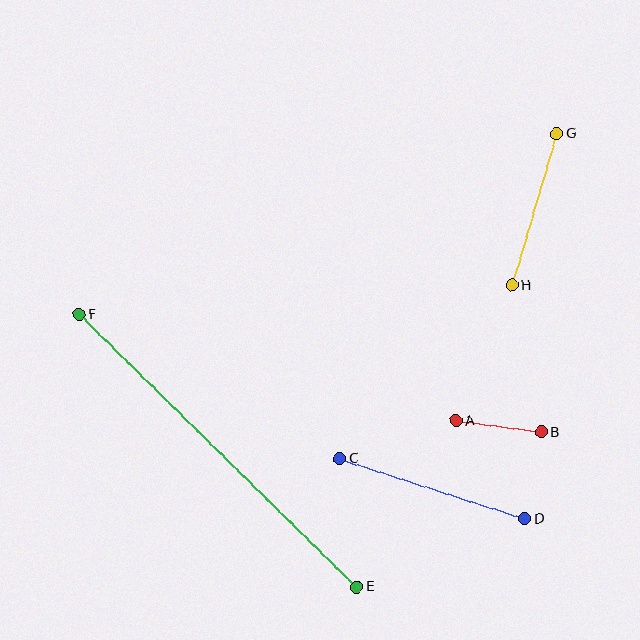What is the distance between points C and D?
The distance is approximately 194 pixels.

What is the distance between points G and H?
The distance is approximately 158 pixels.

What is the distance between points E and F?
The distance is approximately 389 pixels.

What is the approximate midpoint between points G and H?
The midpoint is at approximately (534, 209) pixels.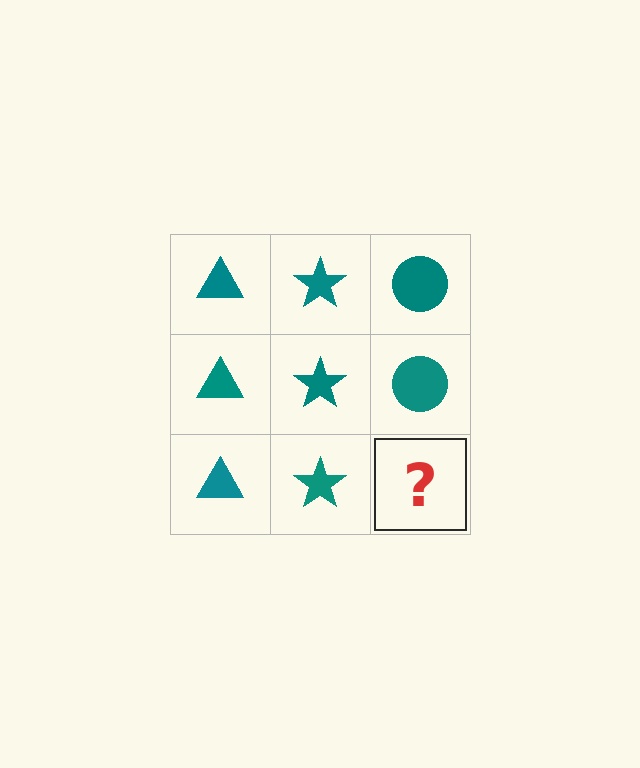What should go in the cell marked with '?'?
The missing cell should contain a teal circle.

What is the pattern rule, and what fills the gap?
The rule is that each column has a consistent shape. The gap should be filled with a teal circle.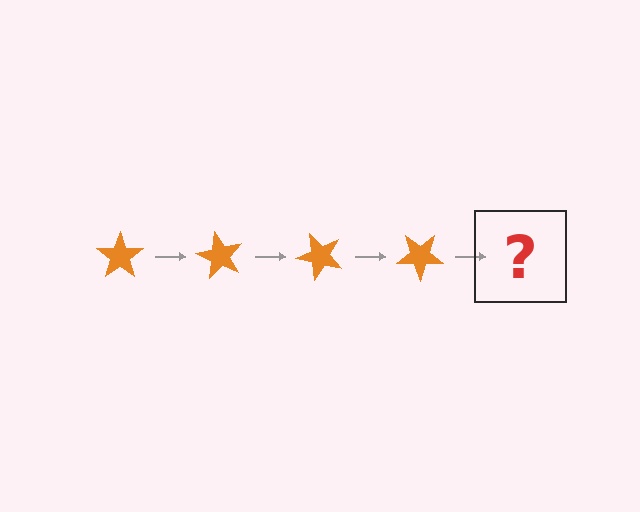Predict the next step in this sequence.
The next step is an orange star rotated 240 degrees.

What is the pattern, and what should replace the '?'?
The pattern is that the star rotates 60 degrees each step. The '?' should be an orange star rotated 240 degrees.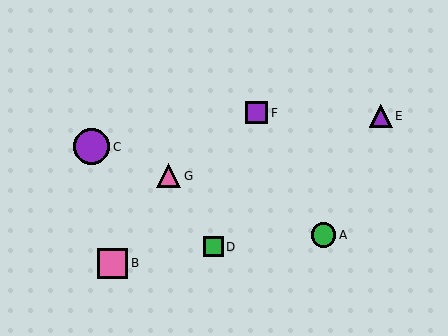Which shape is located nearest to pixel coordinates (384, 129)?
The purple triangle (labeled E) at (381, 116) is nearest to that location.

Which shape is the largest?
The purple circle (labeled C) is the largest.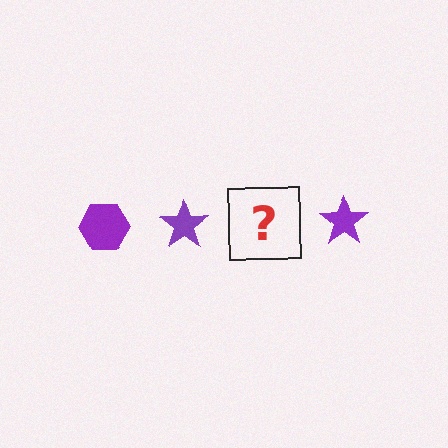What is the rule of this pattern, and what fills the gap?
The rule is that the pattern cycles through hexagon, star shapes in purple. The gap should be filled with a purple hexagon.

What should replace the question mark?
The question mark should be replaced with a purple hexagon.